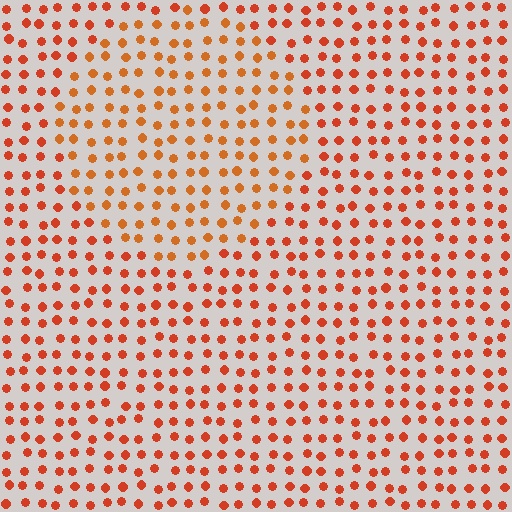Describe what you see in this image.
The image is filled with small red elements in a uniform arrangement. A circle-shaped region is visible where the elements are tinted to a slightly different hue, forming a subtle color boundary.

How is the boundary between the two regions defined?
The boundary is defined purely by a slight shift in hue (about 17 degrees). Spacing, size, and orientation are identical on both sides.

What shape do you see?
I see a circle.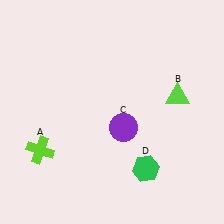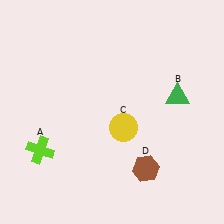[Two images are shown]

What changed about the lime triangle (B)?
In Image 1, B is lime. In Image 2, it changed to green.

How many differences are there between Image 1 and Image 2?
There are 3 differences between the two images.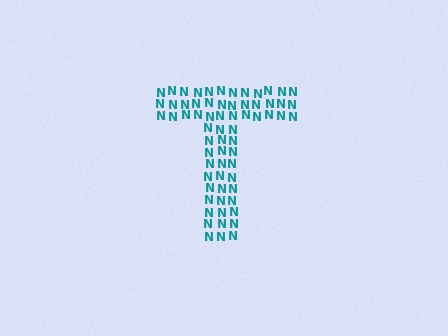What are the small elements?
The small elements are letter N's.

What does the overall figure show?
The overall figure shows the letter T.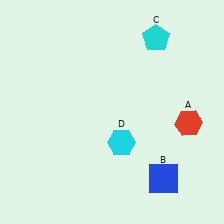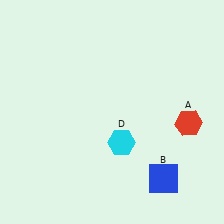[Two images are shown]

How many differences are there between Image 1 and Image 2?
There is 1 difference between the two images.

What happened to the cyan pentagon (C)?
The cyan pentagon (C) was removed in Image 2. It was in the top-right area of Image 1.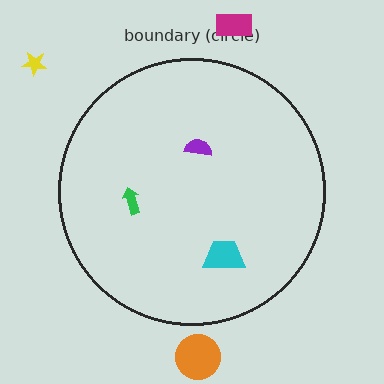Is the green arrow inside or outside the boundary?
Inside.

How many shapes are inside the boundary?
3 inside, 3 outside.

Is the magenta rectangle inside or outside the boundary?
Outside.